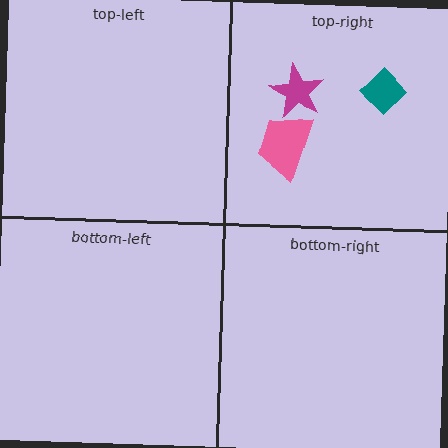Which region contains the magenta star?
The top-right region.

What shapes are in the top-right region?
The teal diamond, the magenta star, the pink trapezoid.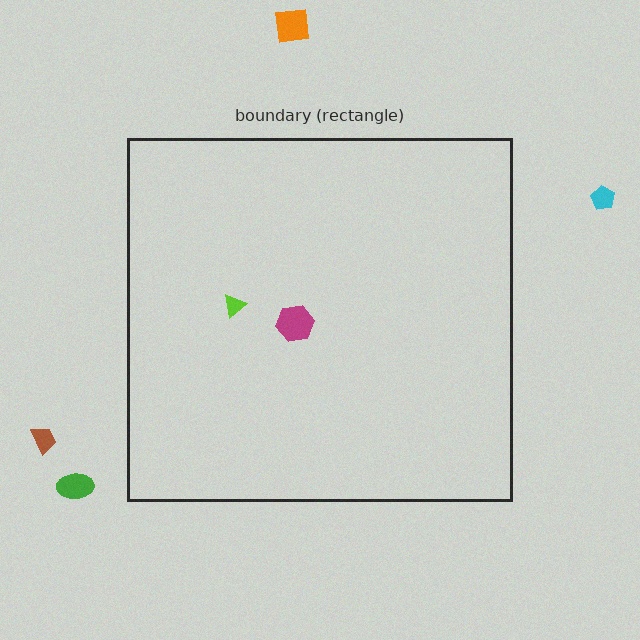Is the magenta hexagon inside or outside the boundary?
Inside.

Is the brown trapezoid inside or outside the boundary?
Outside.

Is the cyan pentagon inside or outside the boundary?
Outside.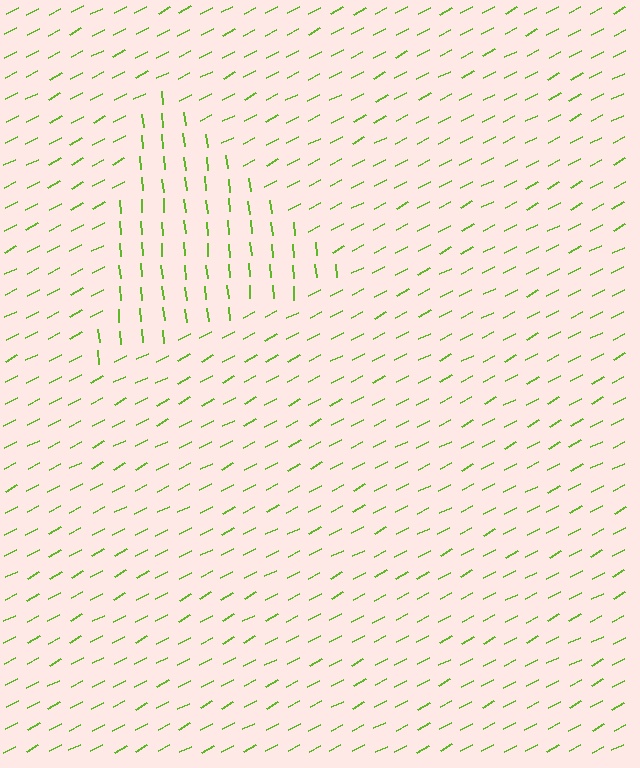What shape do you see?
I see a triangle.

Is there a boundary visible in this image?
Yes, there is a texture boundary formed by a change in line orientation.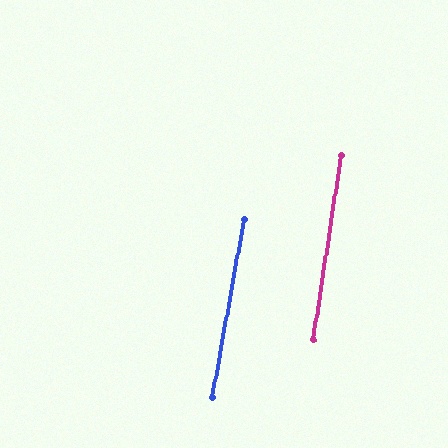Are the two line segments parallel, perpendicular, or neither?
Parallel — their directions differ by only 1.5°.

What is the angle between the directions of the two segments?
Approximately 2 degrees.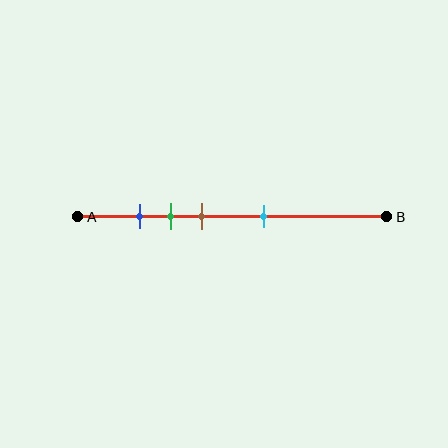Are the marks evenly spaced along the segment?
No, the marks are not evenly spaced.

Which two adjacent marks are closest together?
The blue and green marks are the closest adjacent pair.